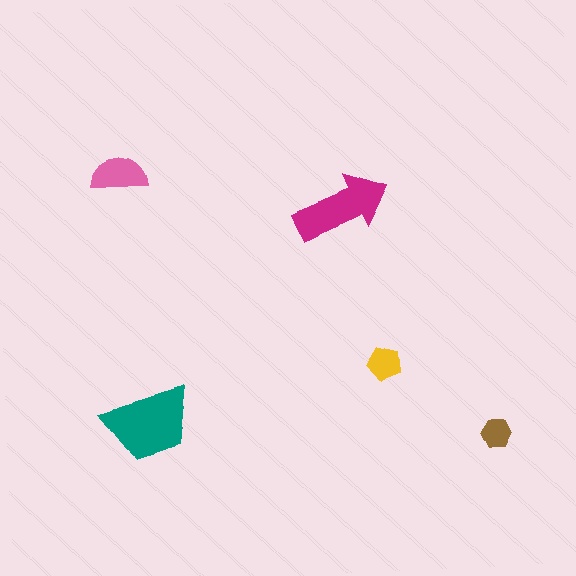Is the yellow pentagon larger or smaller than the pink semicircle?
Smaller.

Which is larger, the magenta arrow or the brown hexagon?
The magenta arrow.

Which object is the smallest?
The brown hexagon.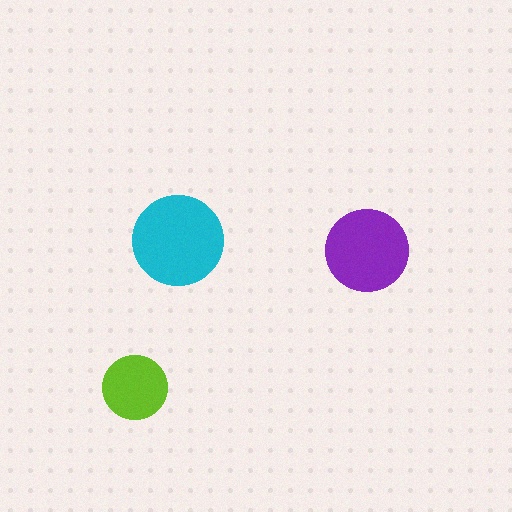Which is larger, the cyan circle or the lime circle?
The cyan one.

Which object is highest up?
The cyan circle is topmost.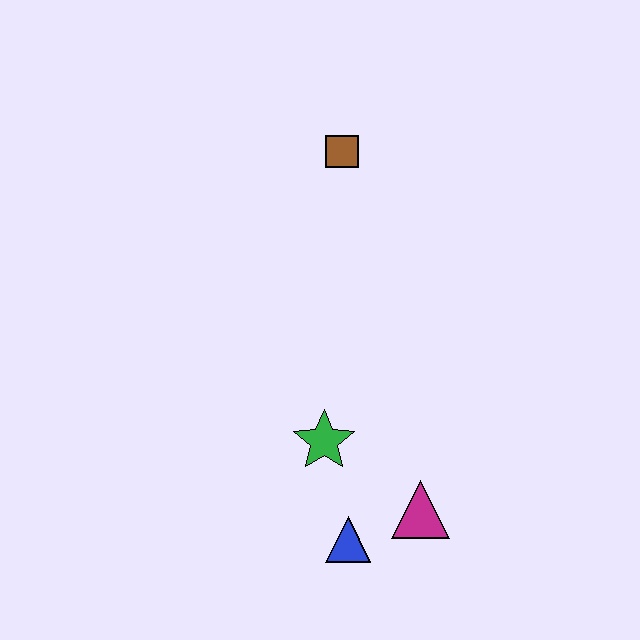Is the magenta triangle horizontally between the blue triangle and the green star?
No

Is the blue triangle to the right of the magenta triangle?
No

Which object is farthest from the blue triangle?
The brown square is farthest from the blue triangle.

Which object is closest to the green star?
The blue triangle is closest to the green star.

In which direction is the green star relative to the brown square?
The green star is below the brown square.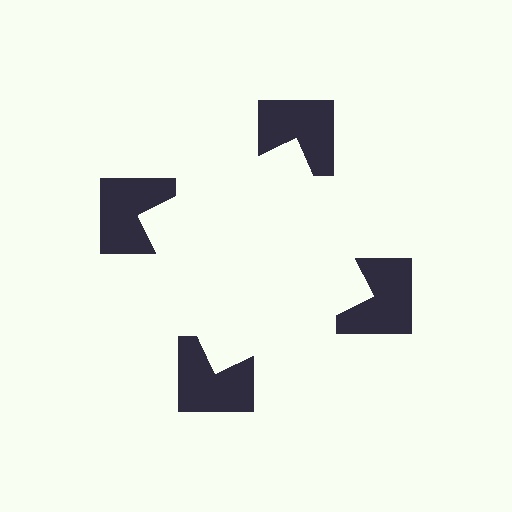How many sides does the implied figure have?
4 sides.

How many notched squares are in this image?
There are 4 — one at each vertex of the illusory square.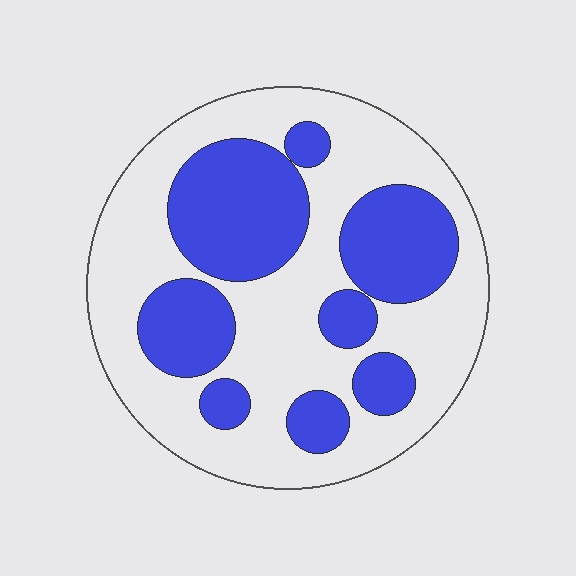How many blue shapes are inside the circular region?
8.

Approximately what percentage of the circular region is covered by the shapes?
Approximately 40%.